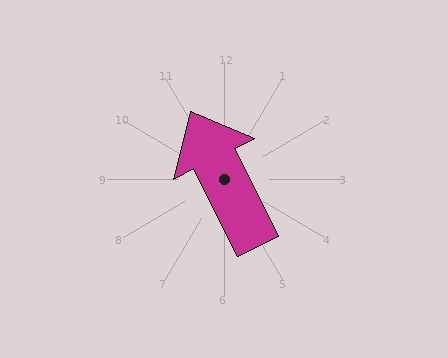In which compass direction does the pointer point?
Northwest.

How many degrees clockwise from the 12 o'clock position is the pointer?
Approximately 333 degrees.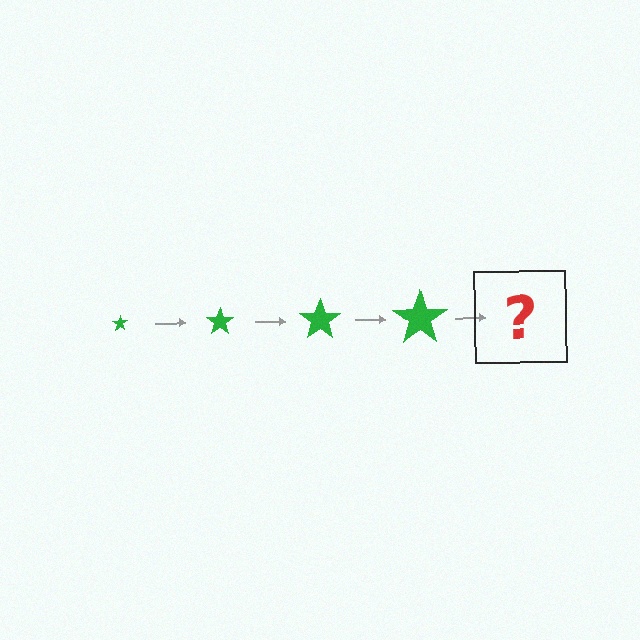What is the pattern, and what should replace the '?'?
The pattern is that the star gets progressively larger each step. The '?' should be a green star, larger than the previous one.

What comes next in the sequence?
The next element should be a green star, larger than the previous one.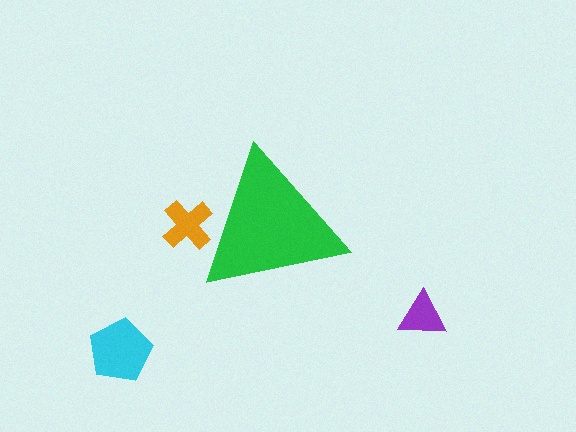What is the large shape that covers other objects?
A green triangle.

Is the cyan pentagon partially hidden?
No, the cyan pentagon is fully visible.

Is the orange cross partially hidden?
Yes, the orange cross is partially hidden behind the green triangle.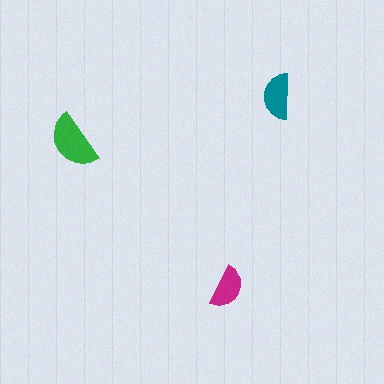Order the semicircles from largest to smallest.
the green one, the teal one, the magenta one.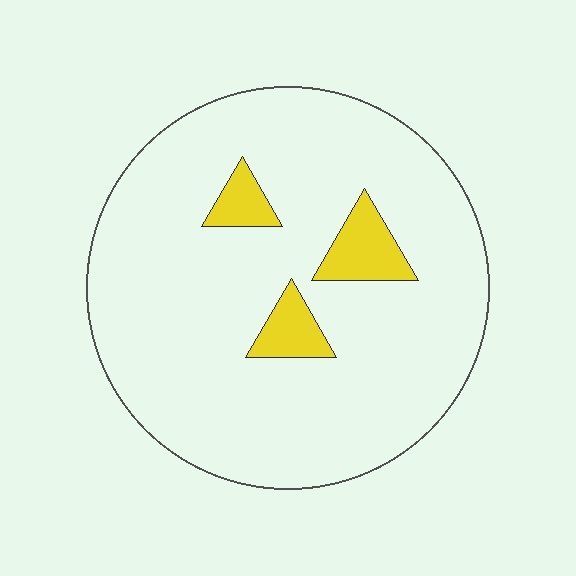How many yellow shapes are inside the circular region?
3.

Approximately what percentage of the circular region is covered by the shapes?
Approximately 10%.